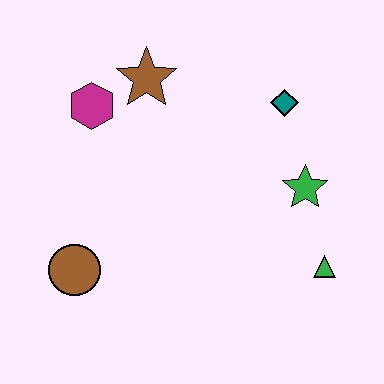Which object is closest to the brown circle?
The magenta hexagon is closest to the brown circle.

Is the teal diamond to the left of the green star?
Yes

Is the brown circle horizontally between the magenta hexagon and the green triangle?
No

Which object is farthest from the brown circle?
The teal diamond is farthest from the brown circle.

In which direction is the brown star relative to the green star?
The brown star is to the left of the green star.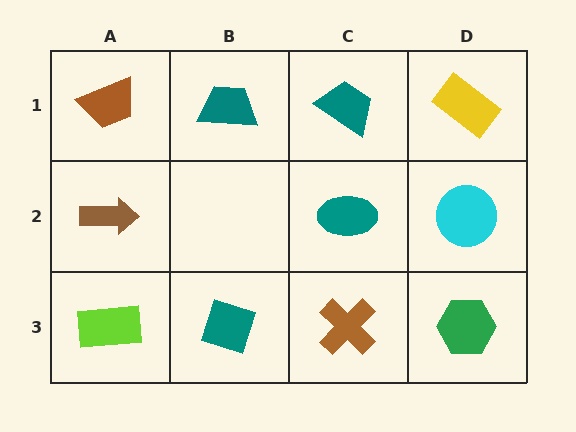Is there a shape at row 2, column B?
No, that cell is empty.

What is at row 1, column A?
A brown trapezoid.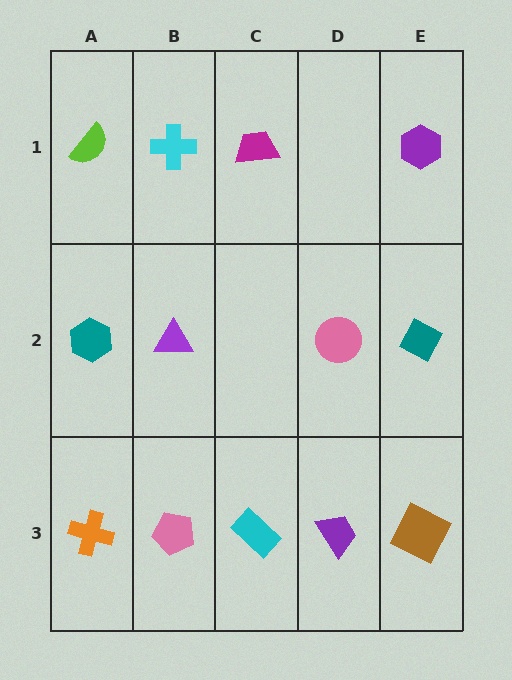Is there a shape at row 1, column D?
No, that cell is empty.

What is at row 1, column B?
A cyan cross.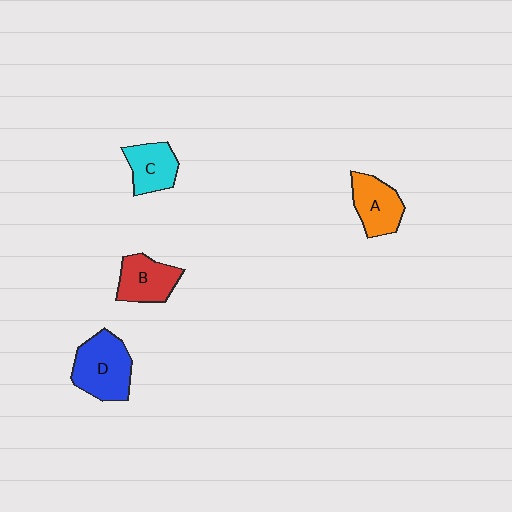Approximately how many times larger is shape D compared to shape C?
Approximately 1.5 times.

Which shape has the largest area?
Shape D (blue).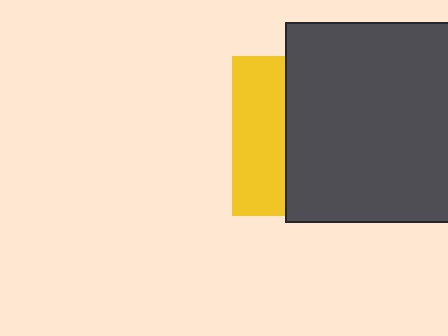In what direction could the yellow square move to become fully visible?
The yellow square could move left. That would shift it out from behind the dark gray square entirely.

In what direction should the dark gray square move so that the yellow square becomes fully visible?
The dark gray square should move right. That is the shortest direction to clear the overlap and leave the yellow square fully visible.